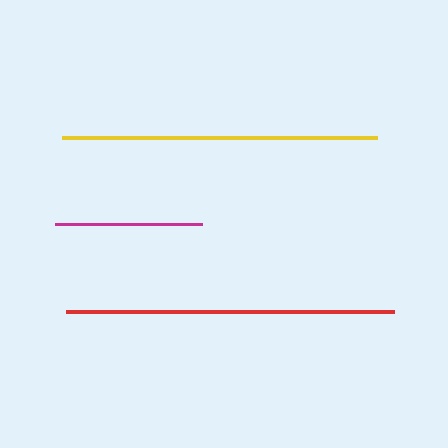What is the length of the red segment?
The red segment is approximately 328 pixels long.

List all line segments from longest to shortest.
From longest to shortest: red, yellow, magenta.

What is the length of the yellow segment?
The yellow segment is approximately 315 pixels long.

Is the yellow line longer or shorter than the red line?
The red line is longer than the yellow line.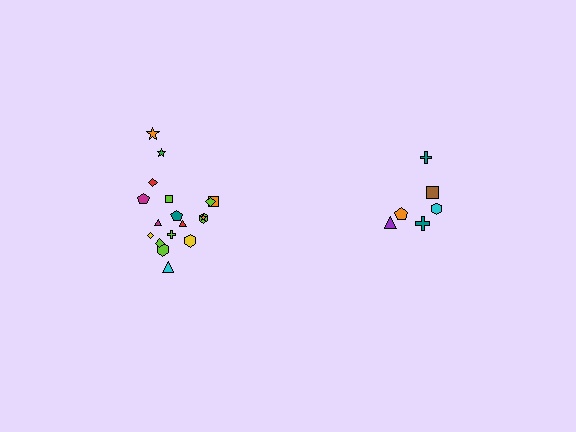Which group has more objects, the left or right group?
The left group.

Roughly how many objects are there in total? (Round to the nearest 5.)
Roughly 25 objects in total.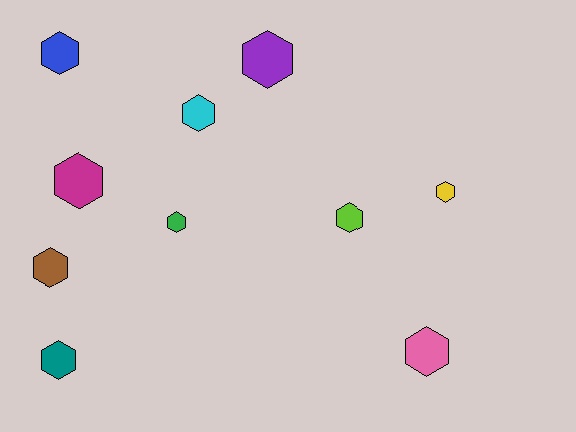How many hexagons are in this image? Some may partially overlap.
There are 10 hexagons.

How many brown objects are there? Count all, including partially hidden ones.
There is 1 brown object.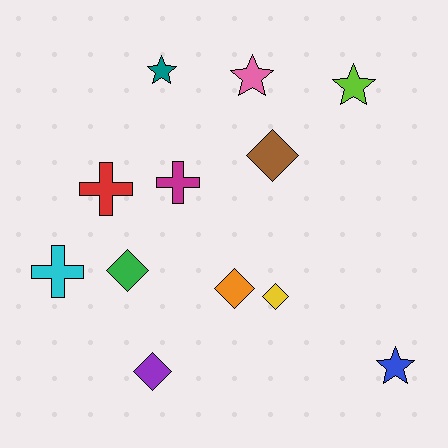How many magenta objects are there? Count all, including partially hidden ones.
There is 1 magenta object.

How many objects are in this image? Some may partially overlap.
There are 12 objects.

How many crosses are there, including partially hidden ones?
There are 3 crosses.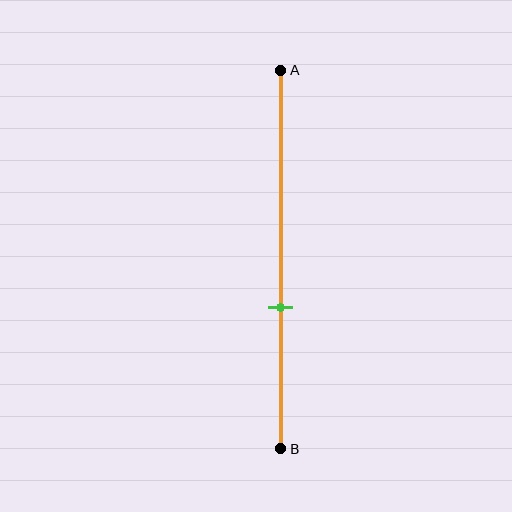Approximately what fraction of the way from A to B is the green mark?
The green mark is approximately 65% of the way from A to B.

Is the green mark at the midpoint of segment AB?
No, the mark is at about 65% from A, not at the 50% midpoint.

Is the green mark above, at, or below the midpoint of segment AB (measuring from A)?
The green mark is below the midpoint of segment AB.